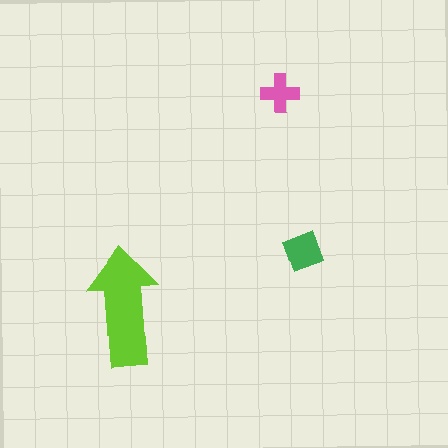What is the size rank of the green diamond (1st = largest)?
2nd.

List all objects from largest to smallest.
The lime arrow, the green diamond, the pink cross.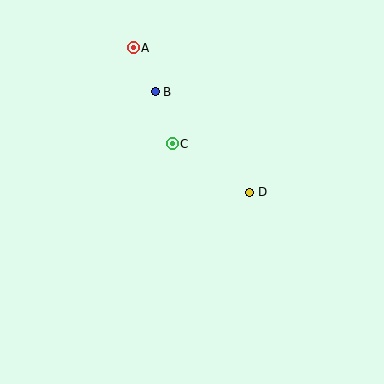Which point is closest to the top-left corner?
Point A is closest to the top-left corner.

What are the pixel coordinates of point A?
Point A is at (133, 48).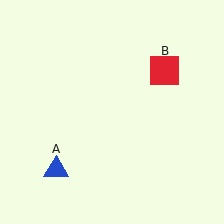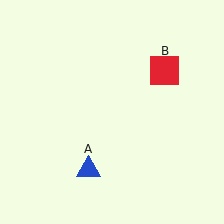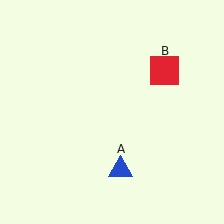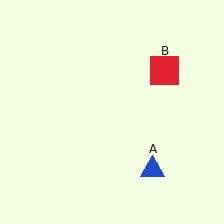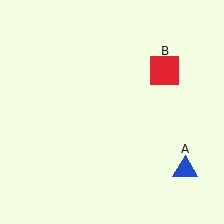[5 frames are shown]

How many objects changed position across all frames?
1 object changed position: blue triangle (object A).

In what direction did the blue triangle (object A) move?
The blue triangle (object A) moved right.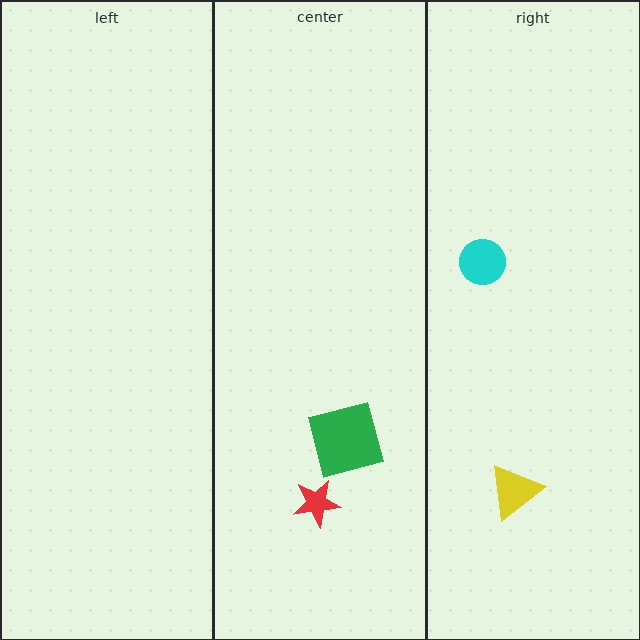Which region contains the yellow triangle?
The right region.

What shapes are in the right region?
The yellow triangle, the cyan circle.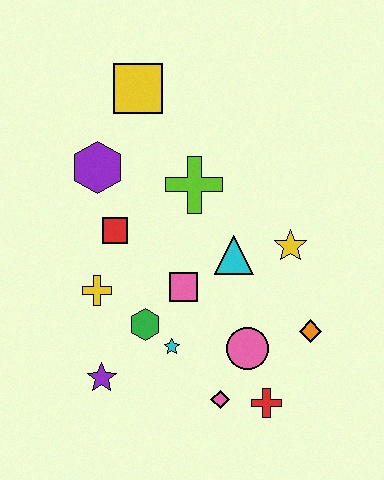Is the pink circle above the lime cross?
No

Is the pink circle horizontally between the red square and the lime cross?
No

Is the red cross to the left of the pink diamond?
No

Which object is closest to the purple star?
The green hexagon is closest to the purple star.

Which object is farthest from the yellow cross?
The orange diamond is farthest from the yellow cross.